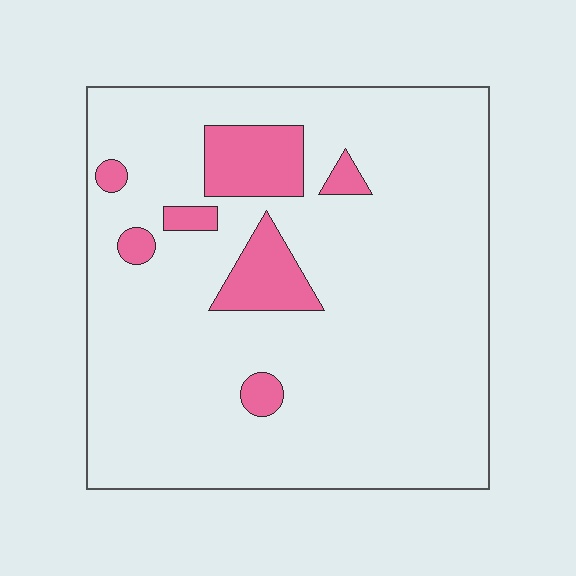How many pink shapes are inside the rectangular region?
7.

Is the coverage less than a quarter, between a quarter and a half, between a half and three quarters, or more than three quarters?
Less than a quarter.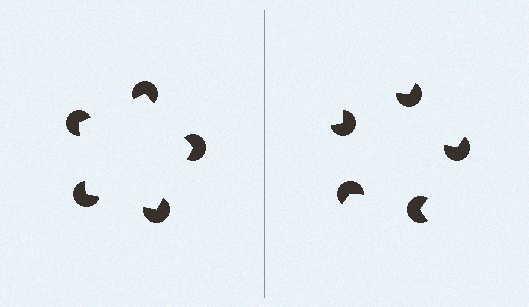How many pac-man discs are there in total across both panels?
10 — 5 on each side.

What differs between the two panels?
The pac-man discs are positioned identically on both sides; only the wedge orientations differ. On the left they align to a pentagon; on the right they are misaligned.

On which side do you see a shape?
An illusory pentagon appears on the left side. On the right side the wedge cuts are rotated, so no coherent shape forms.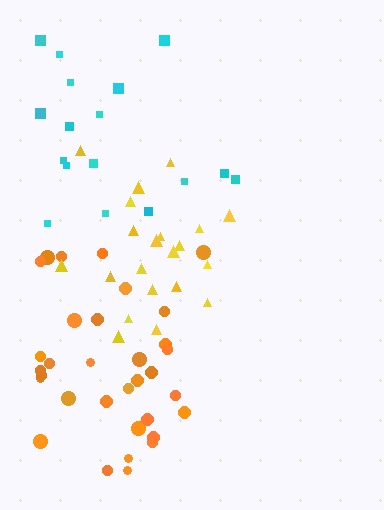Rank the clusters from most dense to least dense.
yellow, orange, cyan.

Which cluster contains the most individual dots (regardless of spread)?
Orange (33).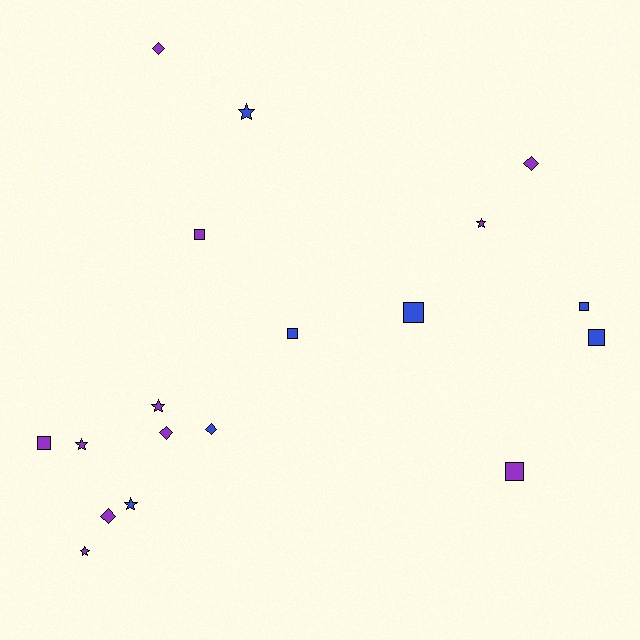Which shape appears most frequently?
Square, with 7 objects.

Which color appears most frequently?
Purple, with 11 objects.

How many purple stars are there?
There are 4 purple stars.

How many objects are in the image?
There are 18 objects.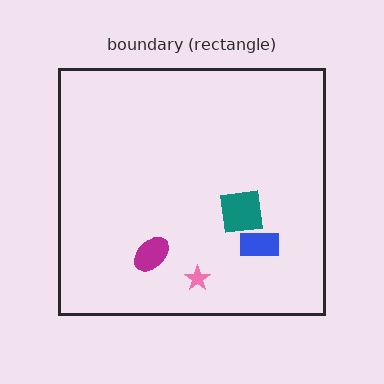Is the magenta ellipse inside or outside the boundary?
Inside.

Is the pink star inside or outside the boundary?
Inside.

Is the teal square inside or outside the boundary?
Inside.